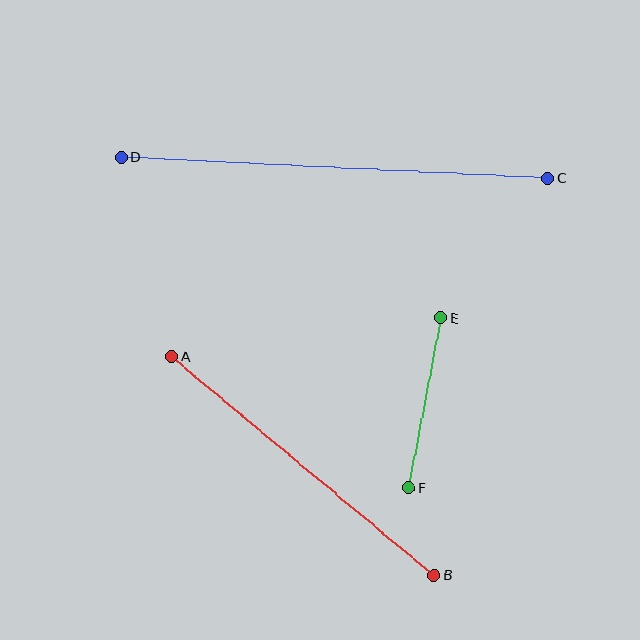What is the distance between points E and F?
The distance is approximately 173 pixels.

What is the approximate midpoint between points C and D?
The midpoint is at approximately (334, 168) pixels.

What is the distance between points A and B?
The distance is approximately 342 pixels.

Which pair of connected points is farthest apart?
Points C and D are farthest apart.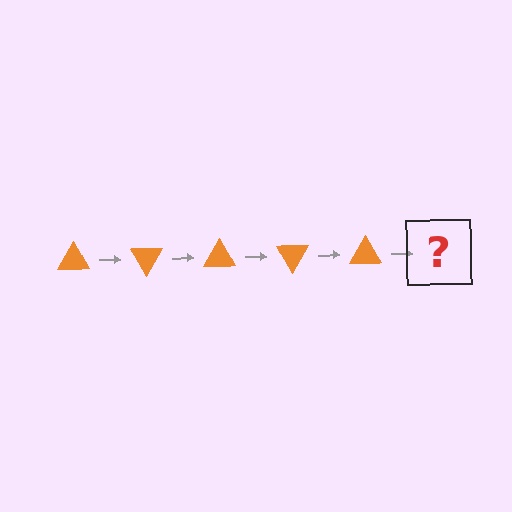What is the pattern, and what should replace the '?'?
The pattern is that the triangle rotates 60 degrees each step. The '?' should be an orange triangle rotated 300 degrees.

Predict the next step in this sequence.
The next step is an orange triangle rotated 300 degrees.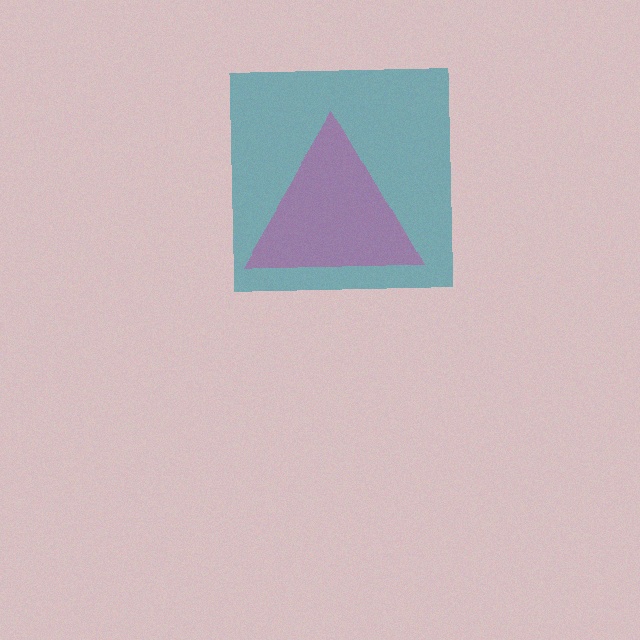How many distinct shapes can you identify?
There are 2 distinct shapes: a teal square, a magenta triangle.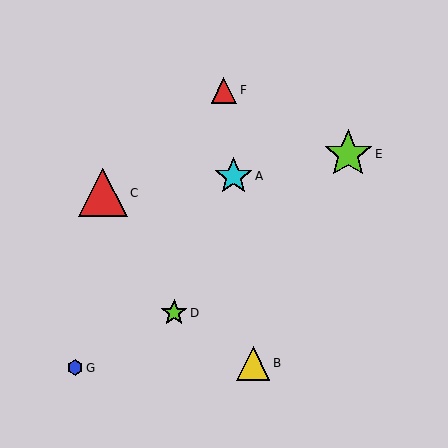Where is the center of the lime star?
The center of the lime star is at (174, 313).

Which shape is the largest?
The red triangle (labeled C) is the largest.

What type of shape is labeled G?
Shape G is a blue hexagon.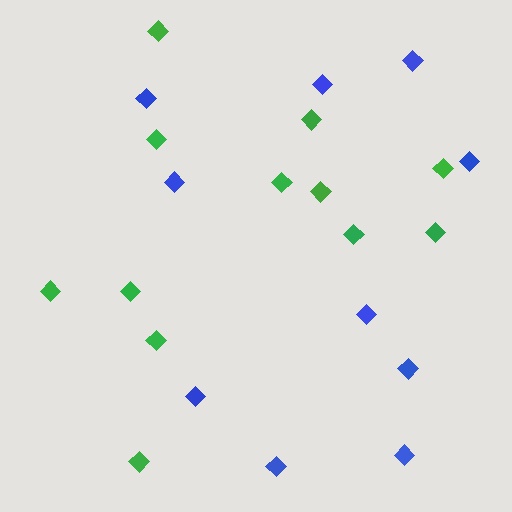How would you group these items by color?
There are 2 groups: one group of blue diamonds (10) and one group of green diamonds (12).